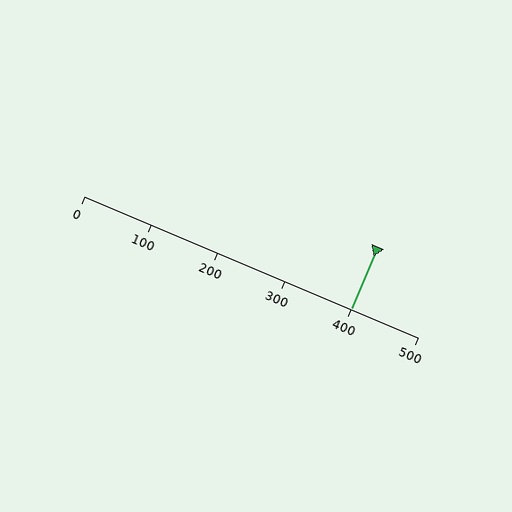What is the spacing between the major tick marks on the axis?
The major ticks are spaced 100 apart.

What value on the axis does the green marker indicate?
The marker indicates approximately 400.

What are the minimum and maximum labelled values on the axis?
The axis runs from 0 to 500.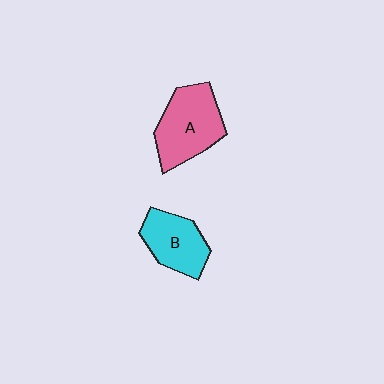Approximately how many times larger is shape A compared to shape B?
Approximately 1.3 times.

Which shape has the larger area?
Shape A (pink).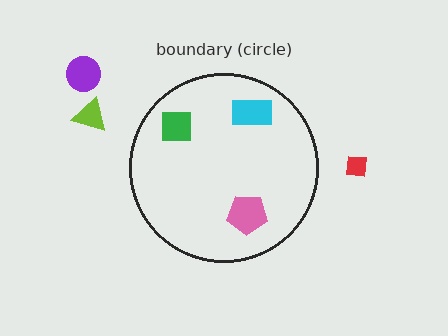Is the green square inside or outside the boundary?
Inside.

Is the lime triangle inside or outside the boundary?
Outside.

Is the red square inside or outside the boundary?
Outside.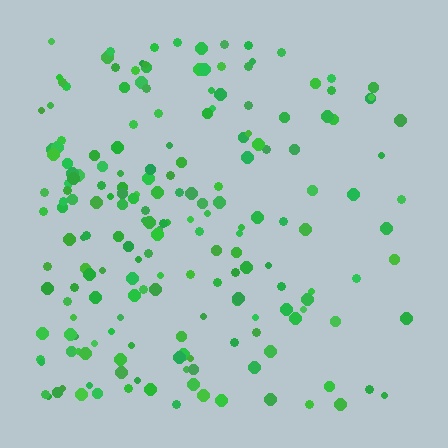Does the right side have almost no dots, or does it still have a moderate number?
Still a moderate number, just noticeably fewer than the left.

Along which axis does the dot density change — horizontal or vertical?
Horizontal.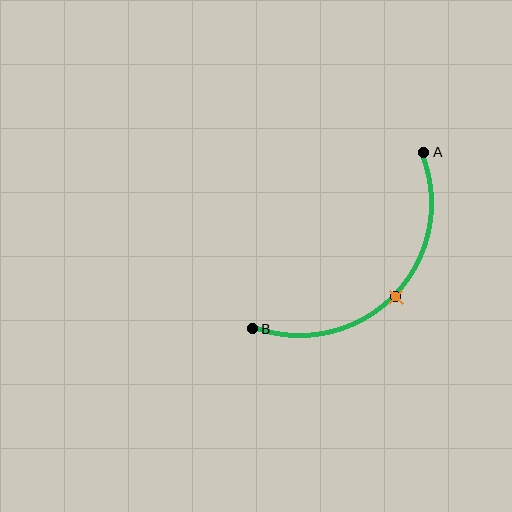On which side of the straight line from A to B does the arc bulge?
The arc bulges below and to the right of the straight line connecting A and B.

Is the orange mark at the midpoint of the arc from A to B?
Yes. The orange mark lies on the arc at equal arc-length from both A and B — it is the arc midpoint.